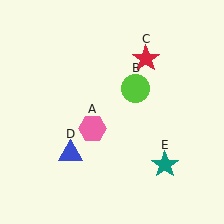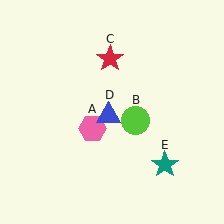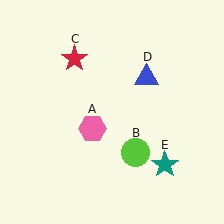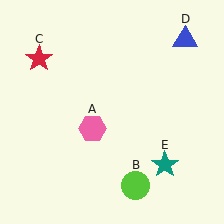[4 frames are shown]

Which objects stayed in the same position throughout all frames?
Pink hexagon (object A) and teal star (object E) remained stationary.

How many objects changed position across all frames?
3 objects changed position: lime circle (object B), red star (object C), blue triangle (object D).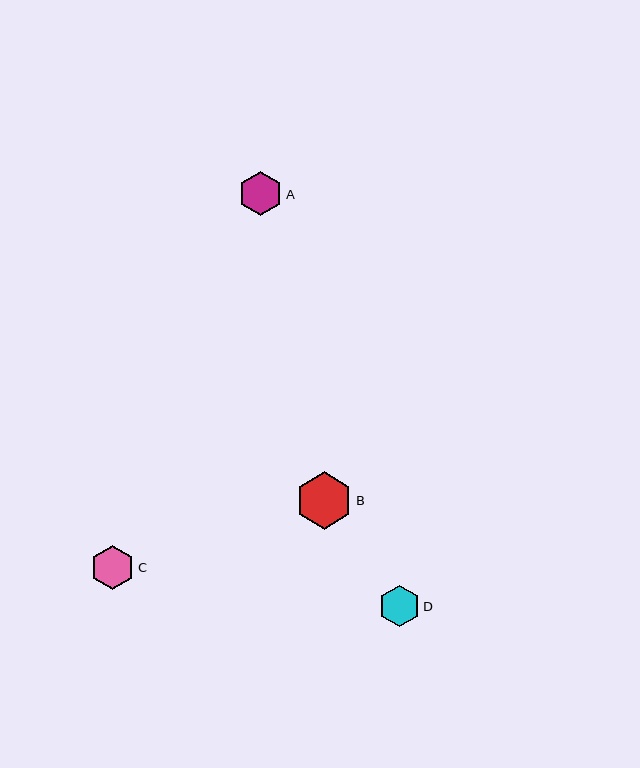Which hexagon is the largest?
Hexagon B is the largest with a size of approximately 57 pixels.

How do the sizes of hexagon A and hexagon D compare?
Hexagon A and hexagon D are approximately the same size.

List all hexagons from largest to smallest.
From largest to smallest: B, C, A, D.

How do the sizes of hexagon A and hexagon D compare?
Hexagon A and hexagon D are approximately the same size.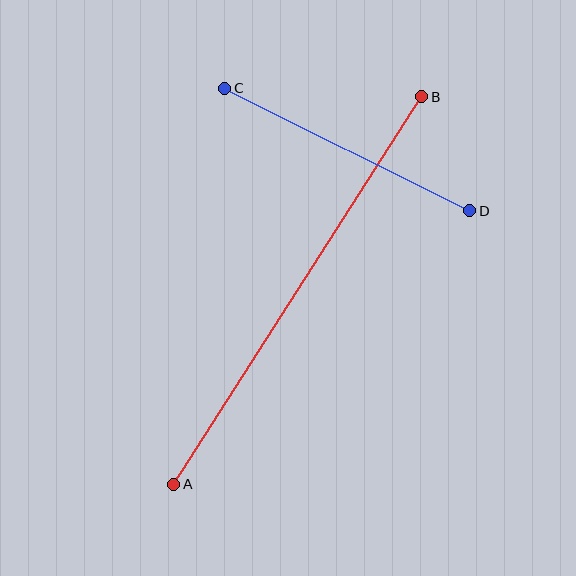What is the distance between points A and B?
The distance is approximately 460 pixels.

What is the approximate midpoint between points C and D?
The midpoint is at approximately (347, 149) pixels.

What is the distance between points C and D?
The distance is approximately 274 pixels.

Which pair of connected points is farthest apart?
Points A and B are farthest apart.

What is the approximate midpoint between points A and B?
The midpoint is at approximately (298, 291) pixels.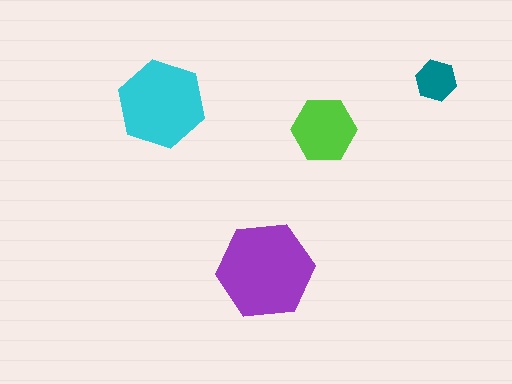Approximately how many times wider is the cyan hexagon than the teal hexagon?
About 2 times wider.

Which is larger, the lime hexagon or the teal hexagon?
The lime one.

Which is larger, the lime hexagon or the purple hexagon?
The purple one.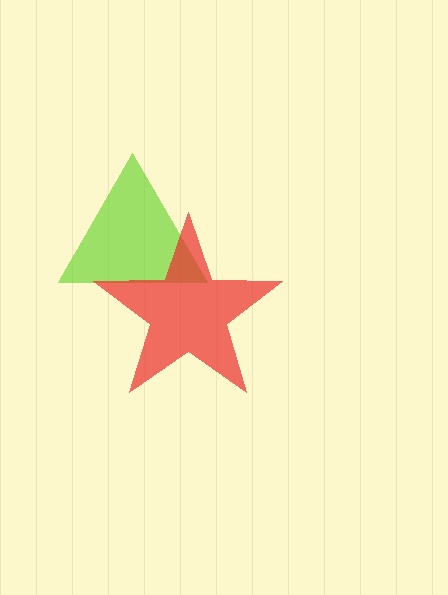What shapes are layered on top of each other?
The layered shapes are: a lime triangle, a red star.